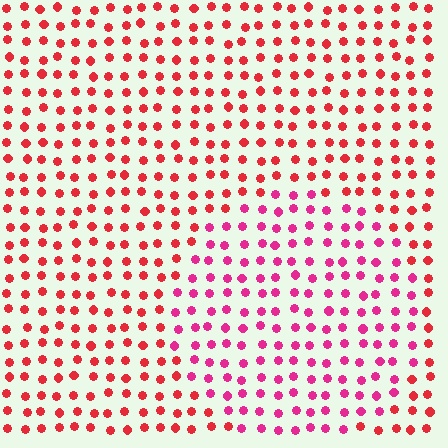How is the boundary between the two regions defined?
The boundary is defined purely by a slight shift in hue (about 30 degrees). Spacing, size, and orientation are identical on both sides.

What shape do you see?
I see a circle.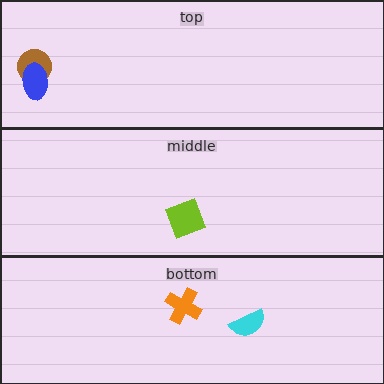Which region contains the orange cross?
The bottom region.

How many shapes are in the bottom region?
2.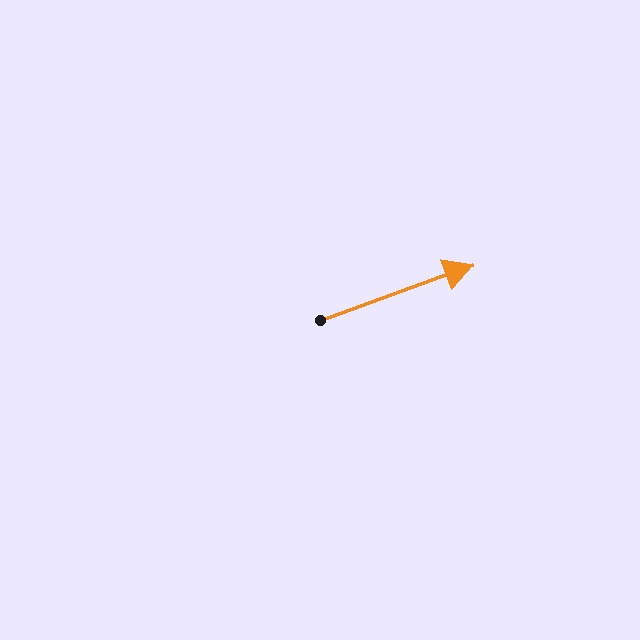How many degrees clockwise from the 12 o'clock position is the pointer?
Approximately 70 degrees.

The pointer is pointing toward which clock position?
Roughly 2 o'clock.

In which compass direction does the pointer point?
East.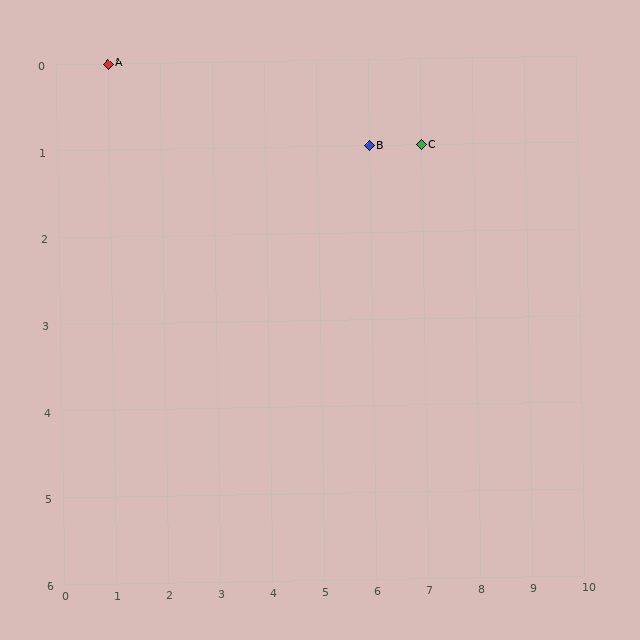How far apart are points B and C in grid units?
Points B and C are 1 column apart.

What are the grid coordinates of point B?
Point B is at grid coordinates (6, 1).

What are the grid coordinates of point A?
Point A is at grid coordinates (1, 0).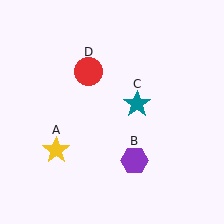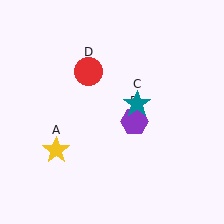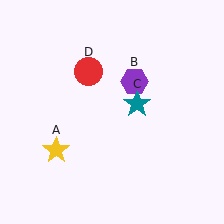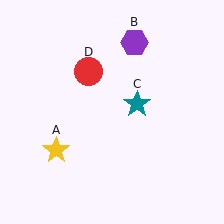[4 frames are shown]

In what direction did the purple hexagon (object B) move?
The purple hexagon (object B) moved up.